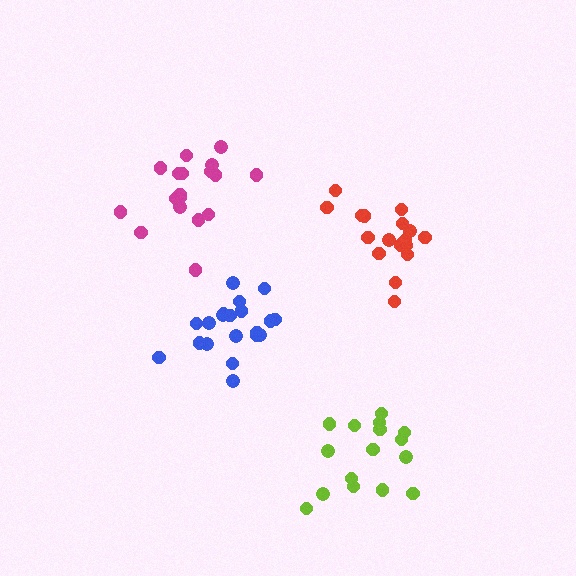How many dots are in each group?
Group 1: 20 dots, Group 2: 18 dots, Group 3: 16 dots, Group 4: 17 dots (71 total).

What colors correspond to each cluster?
The clusters are colored: blue, magenta, lime, red.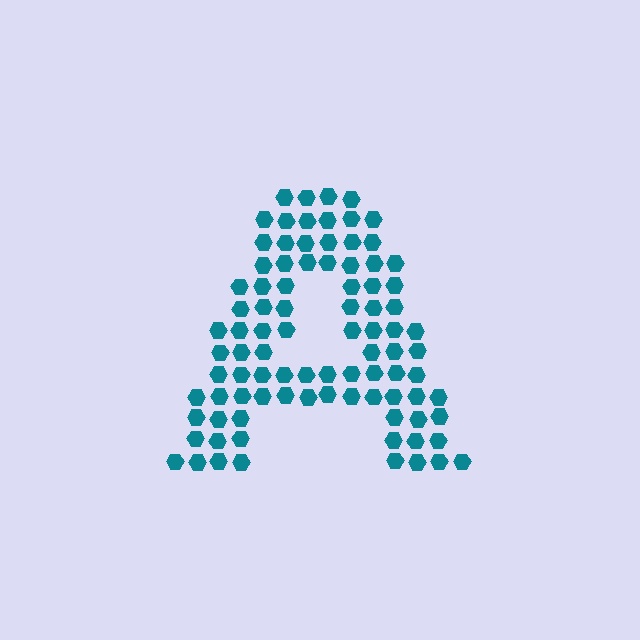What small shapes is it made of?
It is made of small hexagons.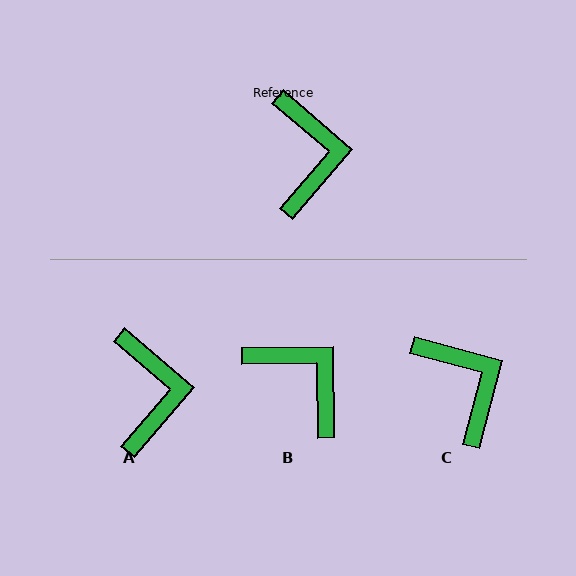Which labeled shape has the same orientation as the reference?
A.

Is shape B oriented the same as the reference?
No, it is off by about 42 degrees.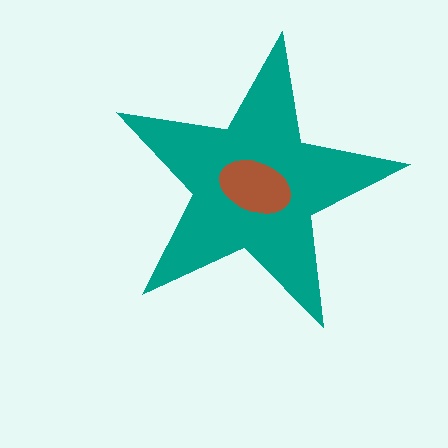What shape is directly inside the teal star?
The brown ellipse.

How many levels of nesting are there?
2.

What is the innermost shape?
The brown ellipse.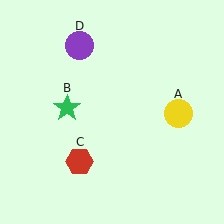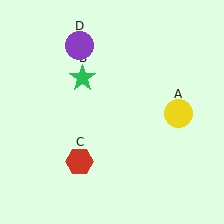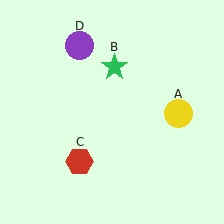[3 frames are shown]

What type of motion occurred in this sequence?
The green star (object B) rotated clockwise around the center of the scene.